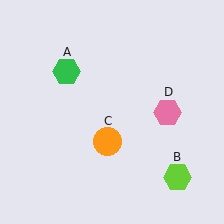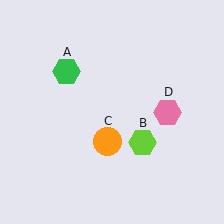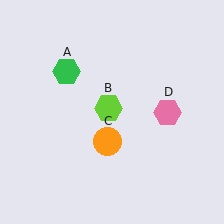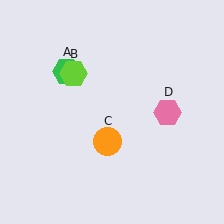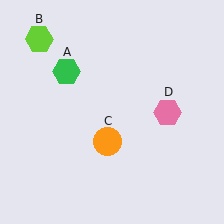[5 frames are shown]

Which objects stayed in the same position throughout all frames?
Green hexagon (object A) and orange circle (object C) and pink hexagon (object D) remained stationary.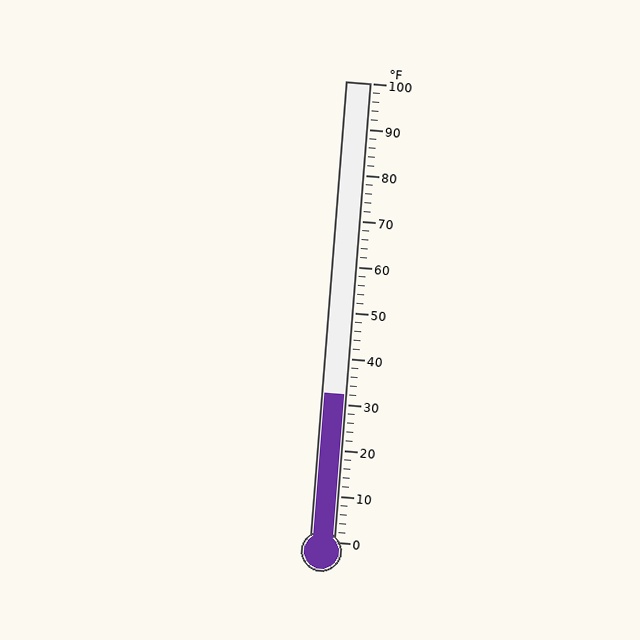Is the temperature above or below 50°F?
The temperature is below 50°F.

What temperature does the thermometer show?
The thermometer shows approximately 32°F.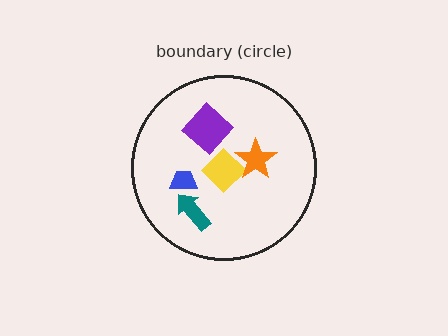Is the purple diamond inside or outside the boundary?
Inside.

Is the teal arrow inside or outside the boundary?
Inside.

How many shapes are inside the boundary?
5 inside, 0 outside.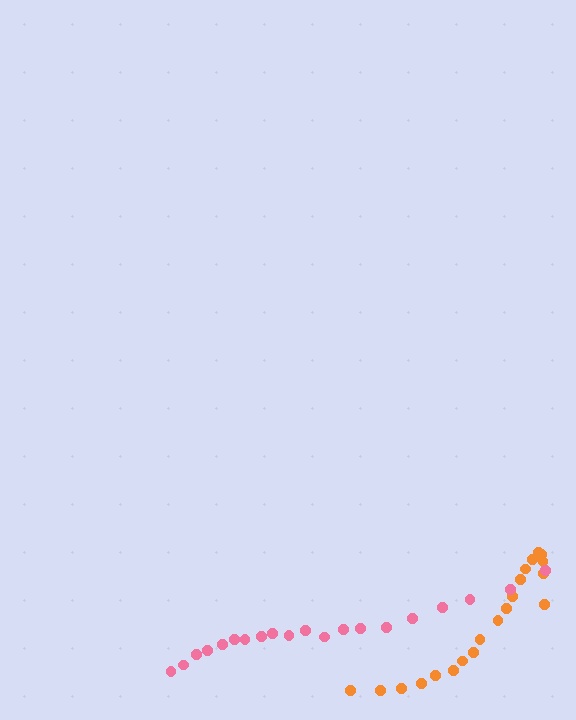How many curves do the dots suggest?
There are 2 distinct paths.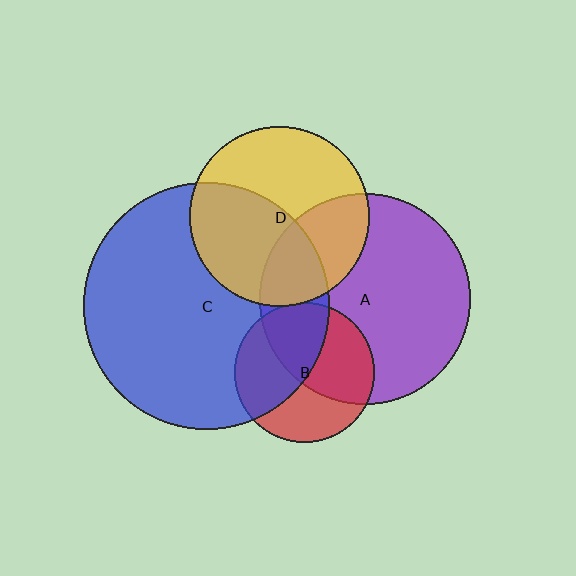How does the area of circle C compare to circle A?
Approximately 1.4 times.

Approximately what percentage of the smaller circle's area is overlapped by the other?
Approximately 50%.